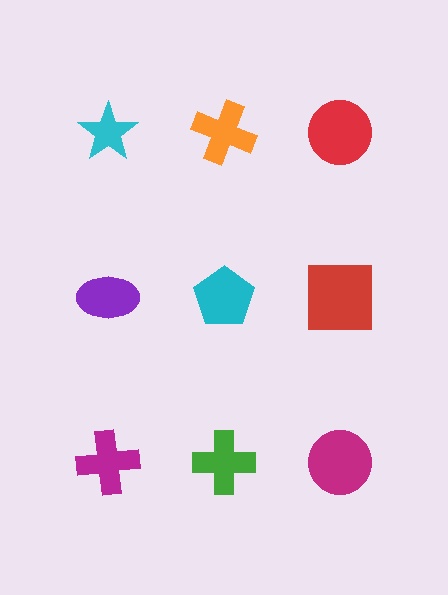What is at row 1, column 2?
An orange cross.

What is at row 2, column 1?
A purple ellipse.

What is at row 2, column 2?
A cyan pentagon.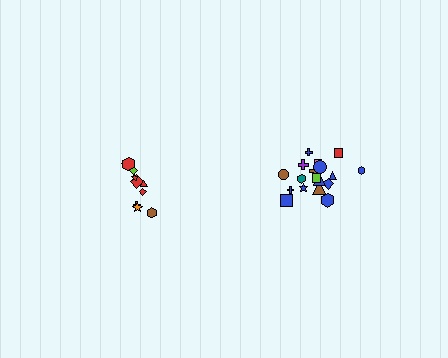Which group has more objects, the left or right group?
The right group.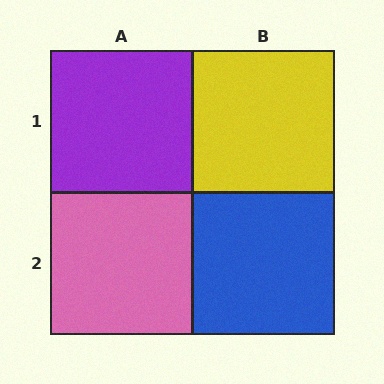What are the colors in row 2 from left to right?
Pink, blue.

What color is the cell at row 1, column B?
Yellow.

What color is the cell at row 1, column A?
Purple.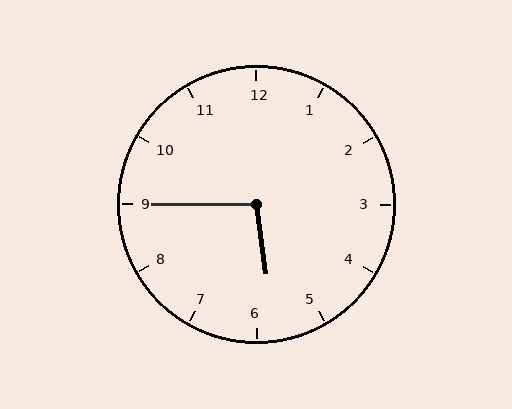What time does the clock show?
5:45.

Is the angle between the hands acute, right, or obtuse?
It is obtuse.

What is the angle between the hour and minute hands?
Approximately 98 degrees.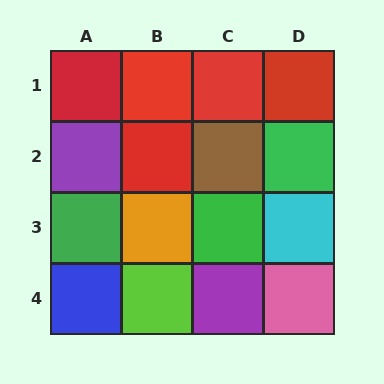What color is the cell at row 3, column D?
Cyan.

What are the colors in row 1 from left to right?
Red, red, red, red.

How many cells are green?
3 cells are green.